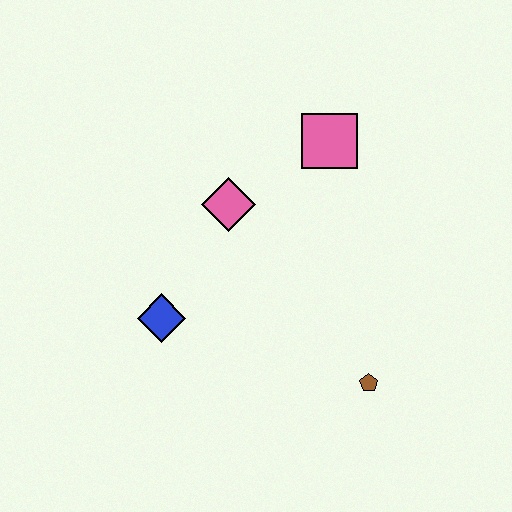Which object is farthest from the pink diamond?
The brown pentagon is farthest from the pink diamond.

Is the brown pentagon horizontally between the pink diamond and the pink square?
No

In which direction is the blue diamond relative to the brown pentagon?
The blue diamond is to the left of the brown pentagon.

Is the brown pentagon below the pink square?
Yes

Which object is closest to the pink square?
The pink diamond is closest to the pink square.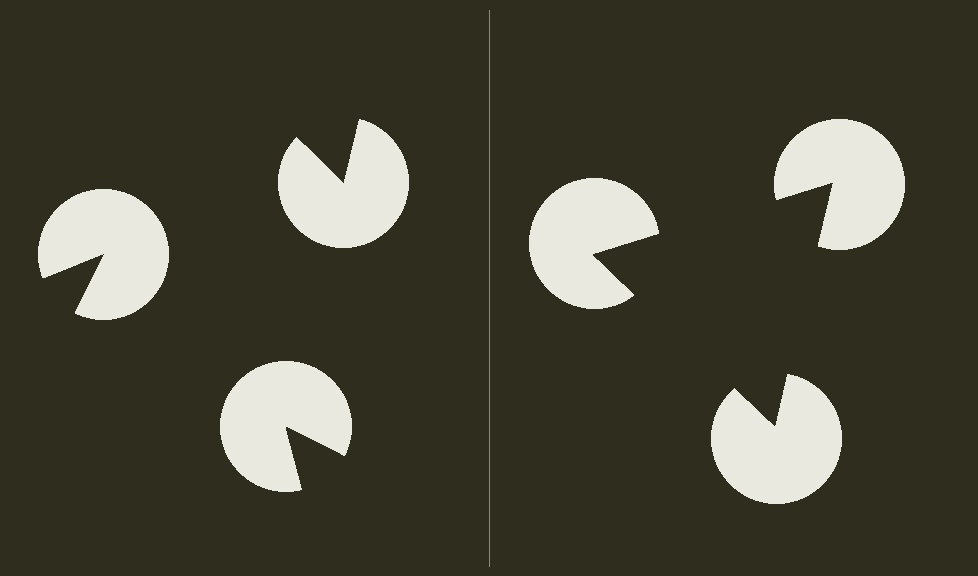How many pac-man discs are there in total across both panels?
6 — 3 on each side.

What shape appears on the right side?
An illusory triangle.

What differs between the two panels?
The pac-man discs are positioned identically on both sides; only the wedge orientations differ. On the right they align to a triangle; on the left they are misaligned.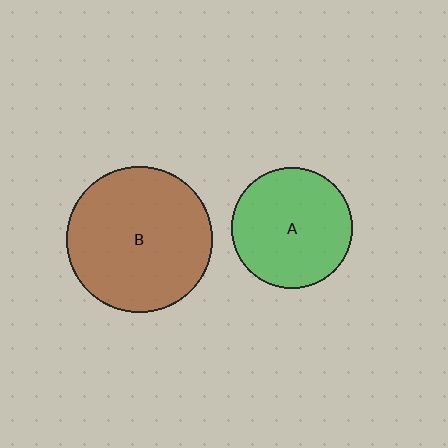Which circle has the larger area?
Circle B (brown).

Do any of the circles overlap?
No, none of the circles overlap.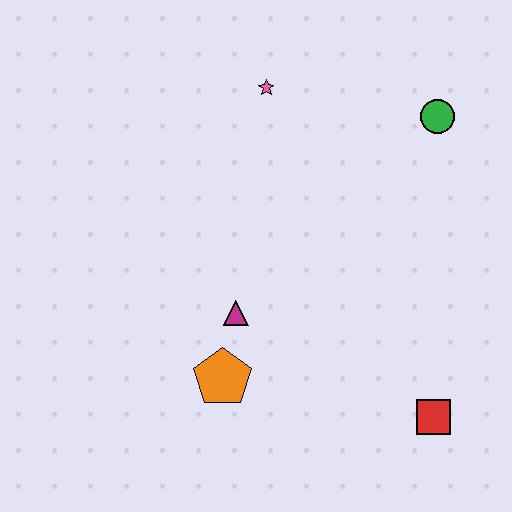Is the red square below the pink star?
Yes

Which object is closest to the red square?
The orange pentagon is closest to the red square.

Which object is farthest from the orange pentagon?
The green circle is farthest from the orange pentagon.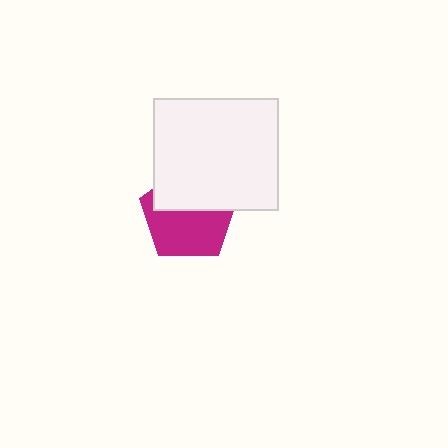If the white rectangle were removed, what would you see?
You would see the complete magenta pentagon.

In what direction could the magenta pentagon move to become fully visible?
The magenta pentagon could move down. That would shift it out from behind the white rectangle entirely.